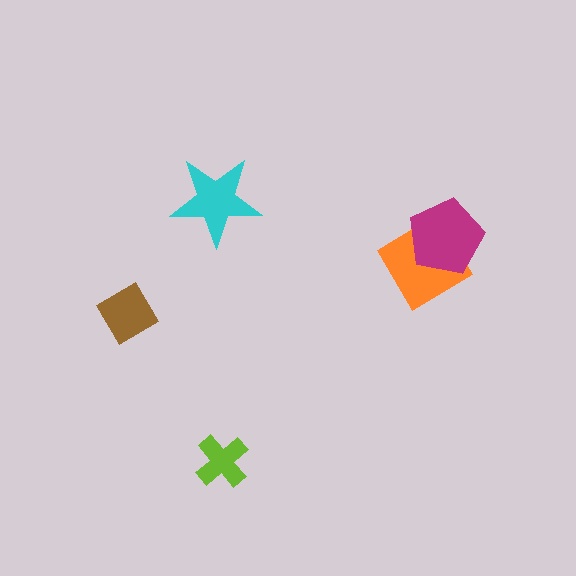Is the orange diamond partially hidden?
Yes, it is partially covered by another shape.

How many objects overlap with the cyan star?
0 objects overlap with the cyan star.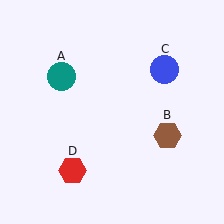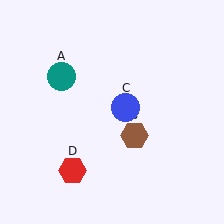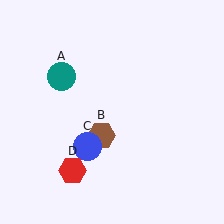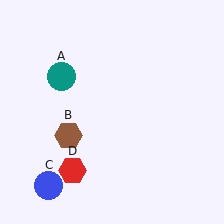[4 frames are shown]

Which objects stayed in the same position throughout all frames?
Teal circle (object A) and red hexagon (object D) remained stationary.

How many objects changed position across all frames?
2 objects changed position: brown hexagon (object B), blue circle (object C).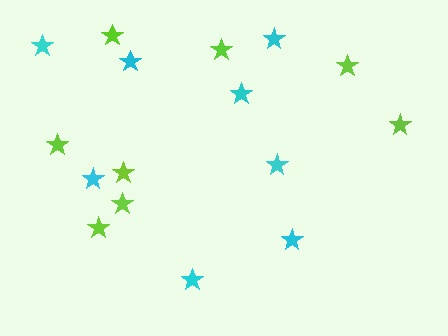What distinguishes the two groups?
There are 2 groups: one group of lime stars (8) and one group of cyan stars (8).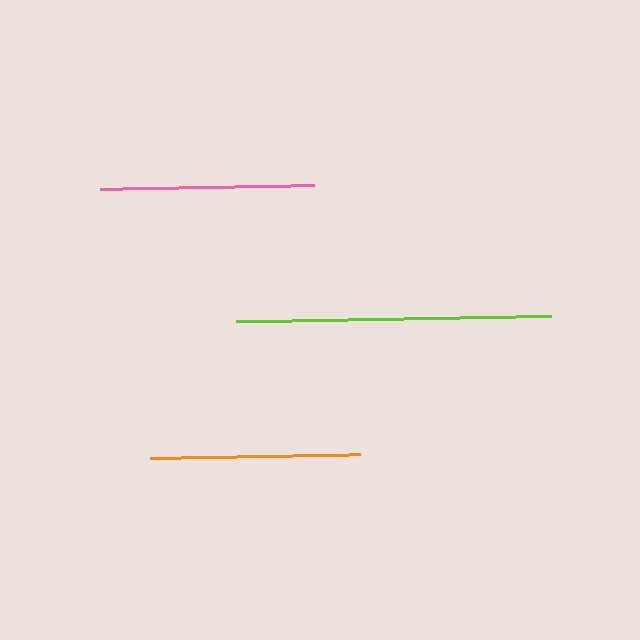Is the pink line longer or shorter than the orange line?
The pink line is longer than the orange line.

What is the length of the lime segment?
The lime segment is approximately 315 pixels long.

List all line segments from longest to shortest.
From longest to shortest: lime, pink, orange.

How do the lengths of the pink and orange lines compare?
The pink and orange lines are approximately the same length.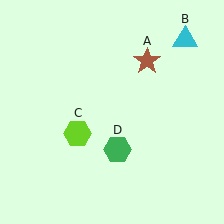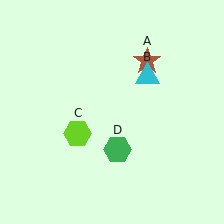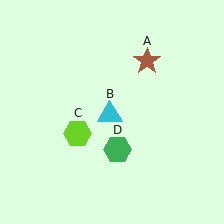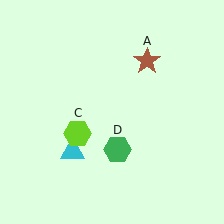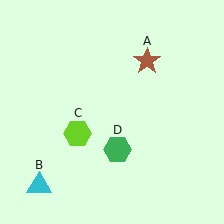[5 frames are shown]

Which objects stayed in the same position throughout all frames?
Brown star (object A) and lime hexagon (object C) and green hexagon (object D) remained stationary.